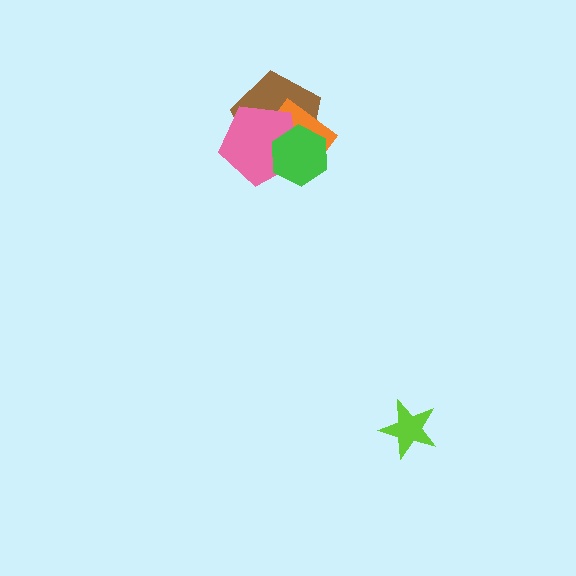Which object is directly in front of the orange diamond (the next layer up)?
The pink pentagon is directly in front of the orange diamond.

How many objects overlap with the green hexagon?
3 objects overlap with the green hexagon.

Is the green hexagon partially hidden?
No, no other shape covers it.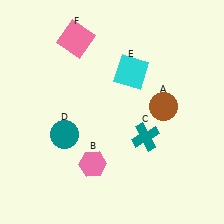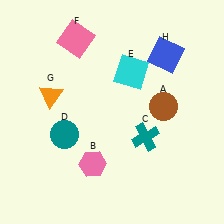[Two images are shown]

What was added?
An orange triangle (G), a blue square (H) were added in Image 2.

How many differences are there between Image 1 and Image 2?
There are 2 differences between the two images.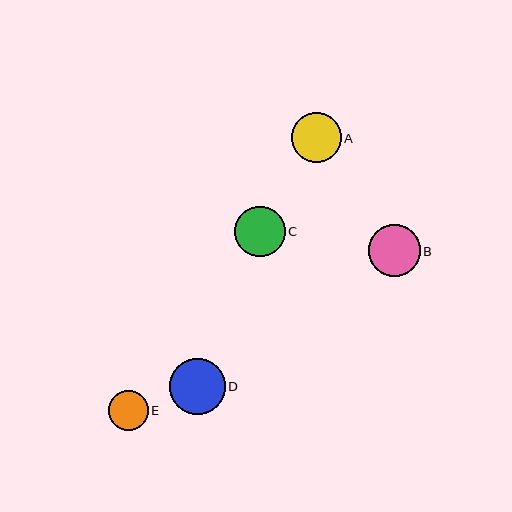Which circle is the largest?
Circle D is the largest with a size of approximately 56 pixels.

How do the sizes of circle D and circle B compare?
Circle D and circle B are approximately the same size.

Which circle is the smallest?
Circle E is the smallest with a size of approximately 40 pixels.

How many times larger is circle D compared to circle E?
Circle D is approximately 1.4 times the size of circle E.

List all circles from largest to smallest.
From largest to smallest: D, B, C, A, E.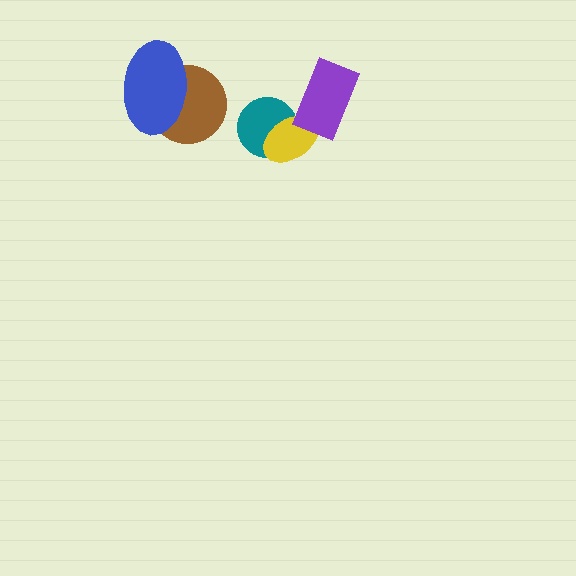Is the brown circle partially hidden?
Yes, it is partially covered by another shape.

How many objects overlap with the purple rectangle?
1 object overlaps with the purple rectangle.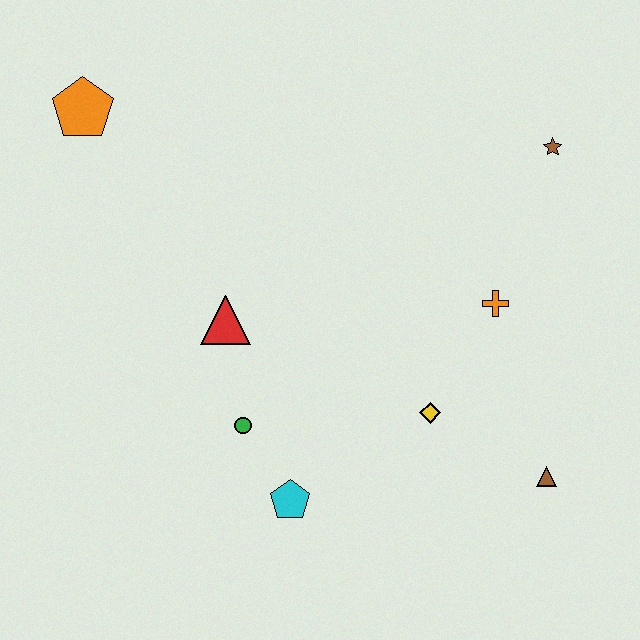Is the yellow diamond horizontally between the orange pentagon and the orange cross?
Yes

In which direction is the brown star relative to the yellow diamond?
The brown star is above the yellow diamond.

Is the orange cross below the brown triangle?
No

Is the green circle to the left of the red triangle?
No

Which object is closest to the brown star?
The orange cross is closest to the brown star.